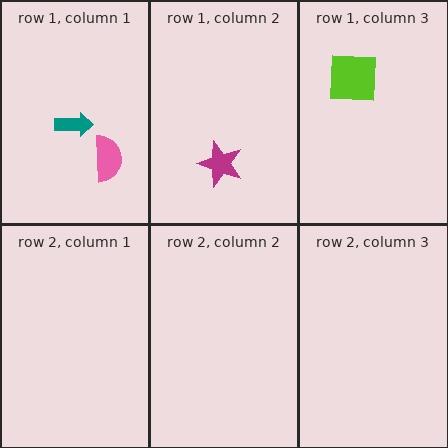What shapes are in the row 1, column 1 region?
The teal arrow, the pink semicircle.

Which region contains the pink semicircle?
The row 1, column 1 region.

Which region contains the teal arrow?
The row 1, column 1 region.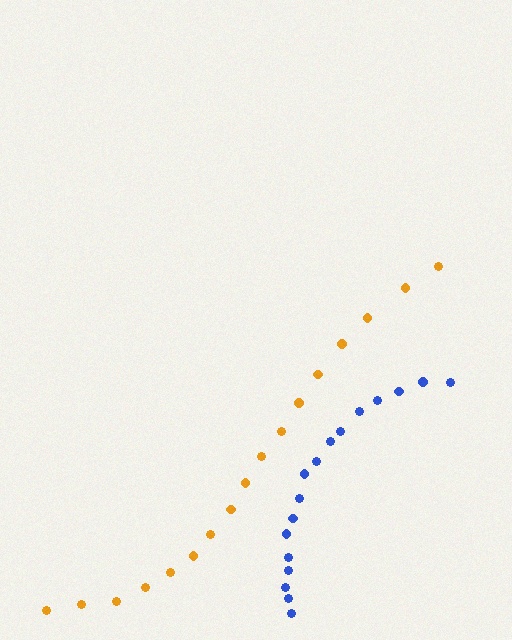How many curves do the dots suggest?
There are 2 distinct paths.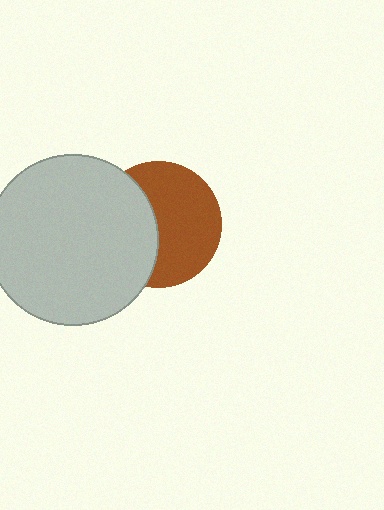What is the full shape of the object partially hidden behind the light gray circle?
The partially hidden object is a brown circle.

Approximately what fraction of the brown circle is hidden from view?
Roughly 41% of the brown circle is hidden behind the light gray circle.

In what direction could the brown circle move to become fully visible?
The brown circle could move right. That would shift it out from behind the light gray circle entirely.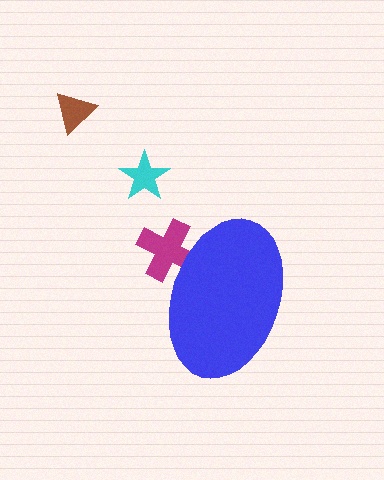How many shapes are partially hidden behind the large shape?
1 shape is partially hidden.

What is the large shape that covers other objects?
A blue ellipse.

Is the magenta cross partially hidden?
Yes, the magenta cross is partially hidden behind the blue ellipse.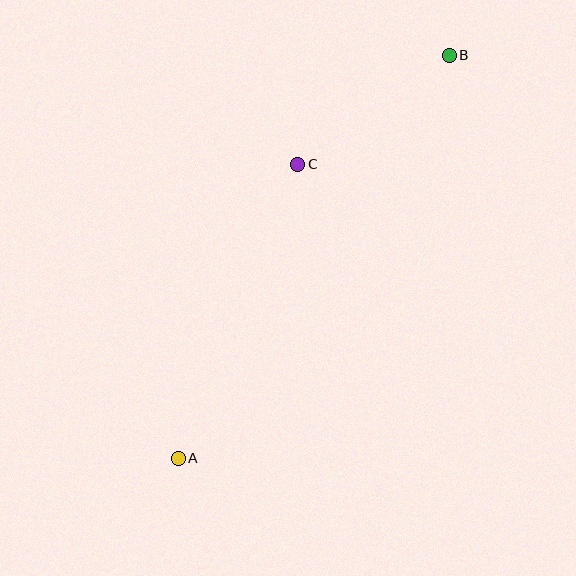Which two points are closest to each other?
Points B and C are closest to each other.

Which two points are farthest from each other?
Points A and B are farthest from each other.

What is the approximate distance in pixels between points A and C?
The distance between A and C is approximately 317 pixels.